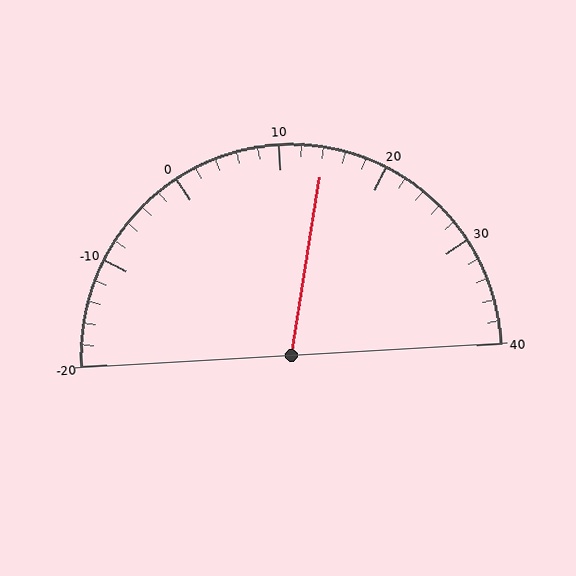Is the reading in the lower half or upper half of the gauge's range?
The reading is in the upper half of the range (-20 to 40).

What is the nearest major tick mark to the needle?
The nearest major tick mark is 10.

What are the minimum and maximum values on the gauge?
The gauge ranges from -20 to 40.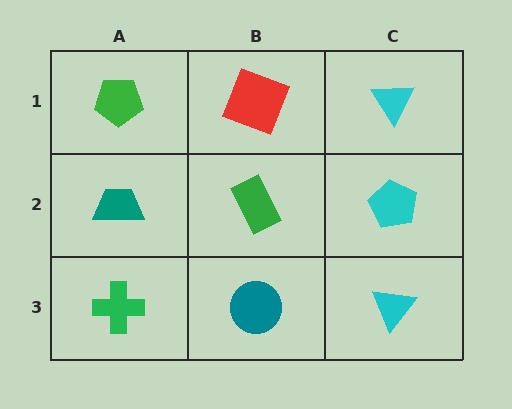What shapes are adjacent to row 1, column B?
A green rectangle (row 2, column B), a green pentagon (row 1, column A), a cyan triangle (row 1, column C).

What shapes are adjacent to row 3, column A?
A teal trapezoid (row 2, column A), a teal circle (row 3, column B).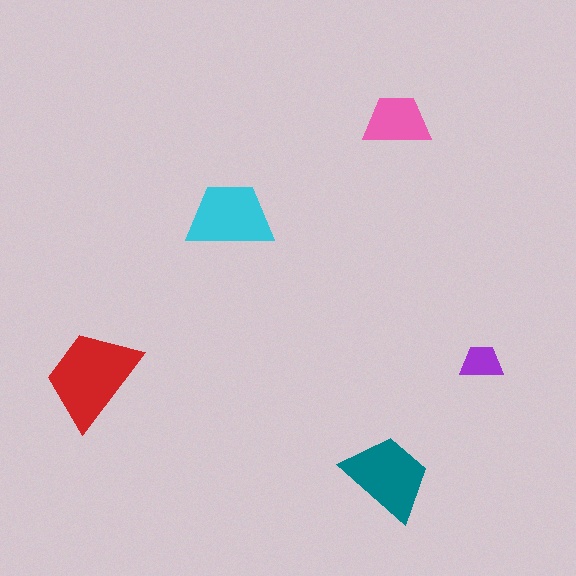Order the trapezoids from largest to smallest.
the red one, the teal one, the cyan one, the pink one, the purple one.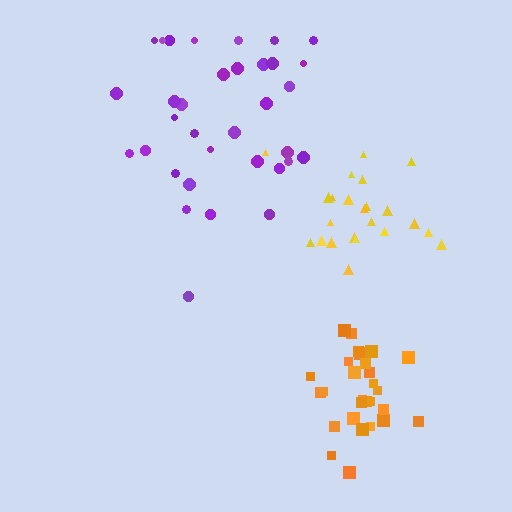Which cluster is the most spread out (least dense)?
Purple.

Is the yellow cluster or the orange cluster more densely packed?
Orange.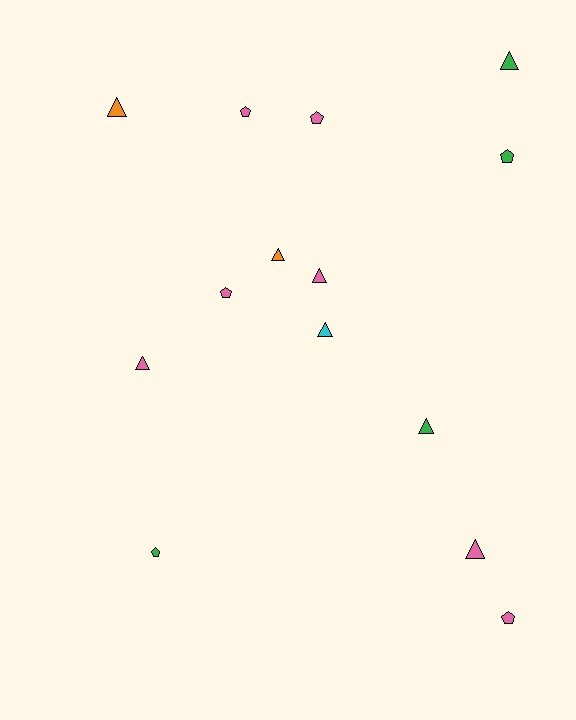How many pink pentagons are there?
There are 4 pink pentagons.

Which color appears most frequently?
Pink, with 7 objects.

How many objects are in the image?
There are 14 objects.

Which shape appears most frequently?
Triangle, with 8 objects.